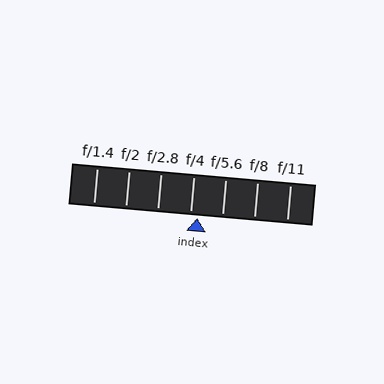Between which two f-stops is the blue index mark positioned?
The index mark is between f/4 and f/5.6.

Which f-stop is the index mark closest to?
The index mark is closest to f/4.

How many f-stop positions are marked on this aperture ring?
There are 7 f-stop positions marked.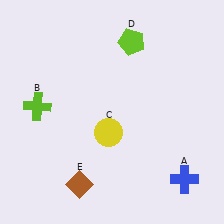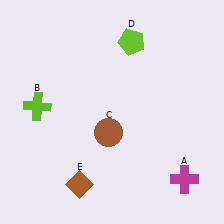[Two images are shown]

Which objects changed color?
A changed from blue to magenta. C changed from yellow to brown.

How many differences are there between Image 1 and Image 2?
There are 2 differences between the two images.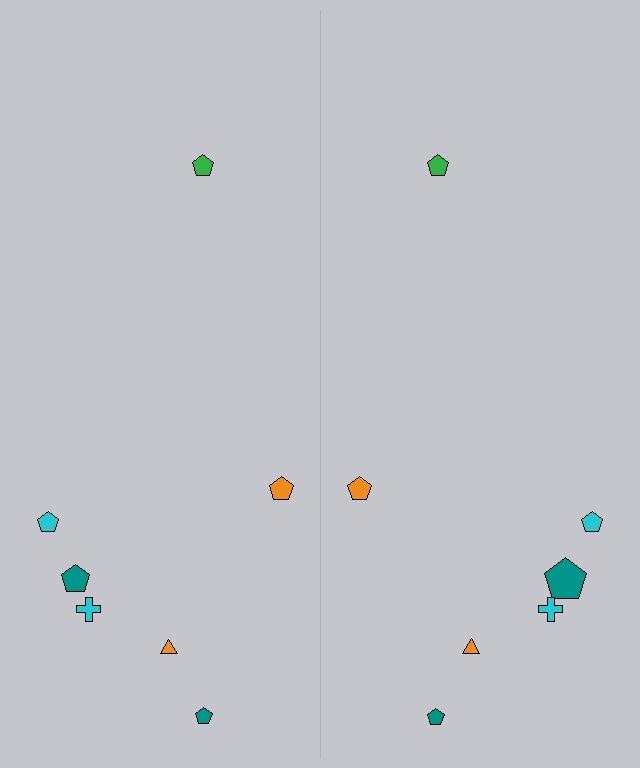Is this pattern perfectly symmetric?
No, the pattern is not perfectly symmetric. The teal pentagon on the right side has a different size than its mirror counterpart.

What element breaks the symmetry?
The teal pentagon on the right side has a different size than its mirror counterpart.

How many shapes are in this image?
There are 14 shapes in this image.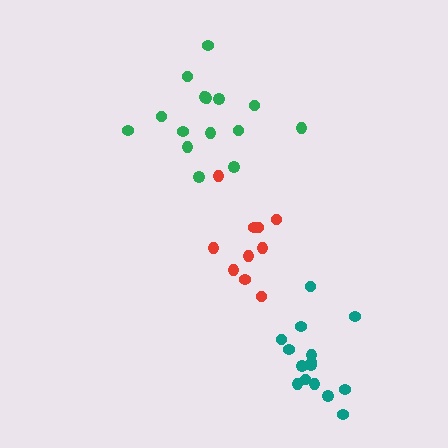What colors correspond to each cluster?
The clusters are colored: red, green, teal.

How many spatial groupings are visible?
There are 3 spatial groupings.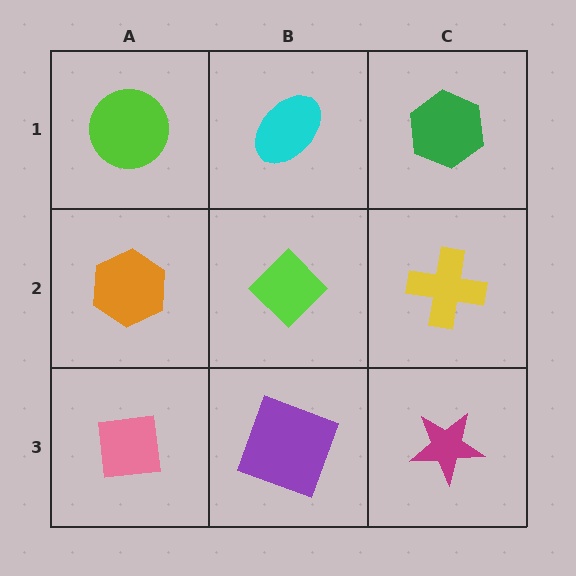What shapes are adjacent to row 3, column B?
A lime diamond (row 2, column B), a pink square (row 3, column A), a magenta star (row 3, column C).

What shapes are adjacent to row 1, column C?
A yellow cross (row 2, column C), a cyan ellipse (row 1, column B).